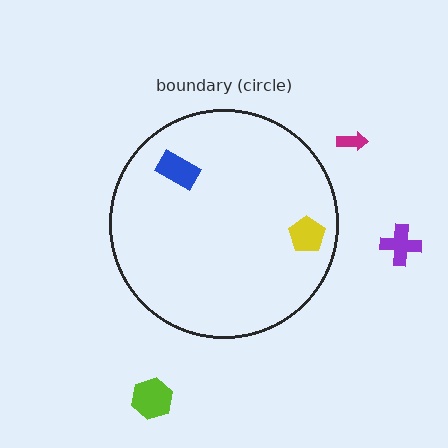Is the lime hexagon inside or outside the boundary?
Outside.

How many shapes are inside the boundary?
2 inside, 3 outside.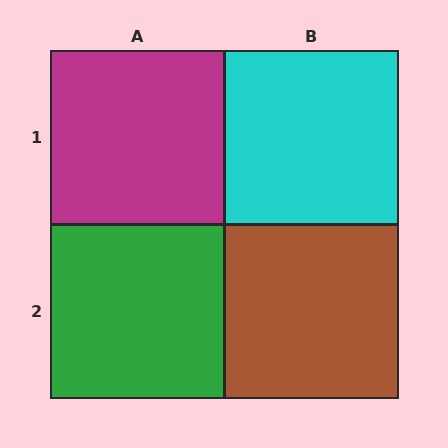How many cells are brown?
1 cell is brown.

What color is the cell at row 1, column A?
Magenta.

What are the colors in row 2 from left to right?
Green, brown.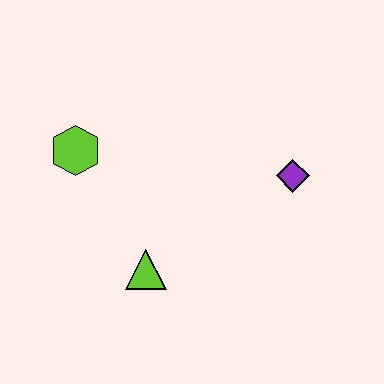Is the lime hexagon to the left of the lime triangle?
Yes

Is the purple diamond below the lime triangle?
No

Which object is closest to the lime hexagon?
The lime triangle is closest to the lime hexagon.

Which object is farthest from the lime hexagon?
The purple diamond is farthest from the lime hexagon.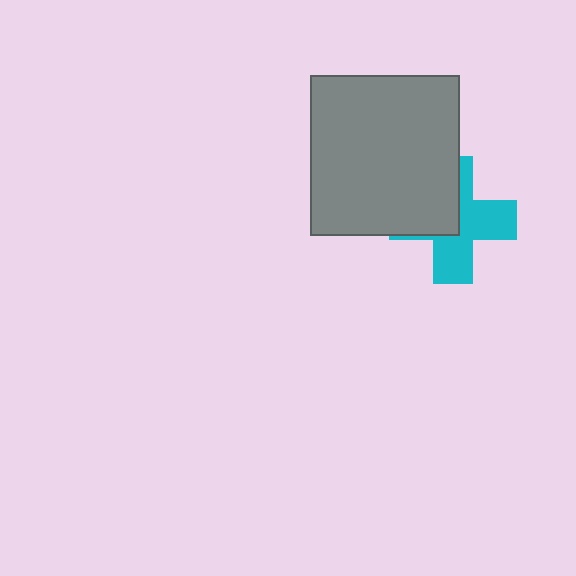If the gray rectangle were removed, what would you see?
You would see the complete cyan cross.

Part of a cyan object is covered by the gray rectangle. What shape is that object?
It is a cross.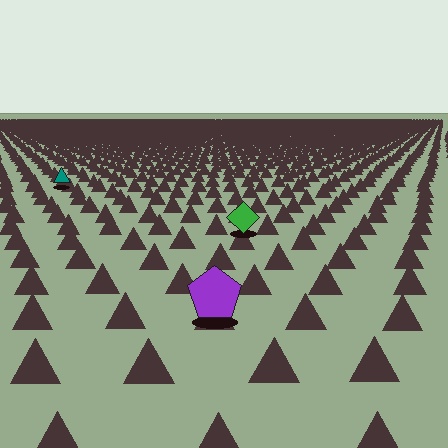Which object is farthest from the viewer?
The teal triangle is farthest from the viewer. It appears smaller and the ground texture around it is denser.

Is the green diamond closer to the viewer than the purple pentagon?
No. The purple pentagon is closer — you can tell from the texture gradient: the ground texture is coarser near it.